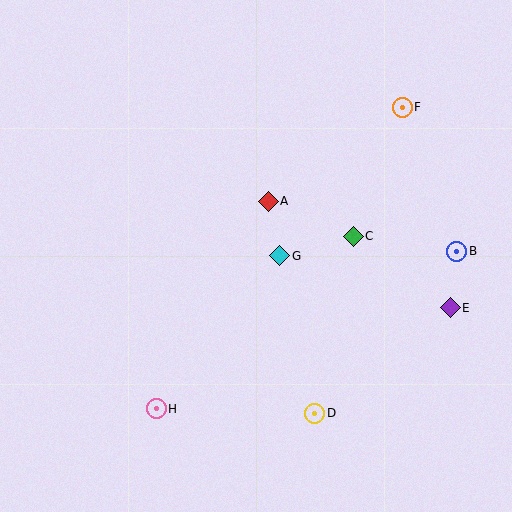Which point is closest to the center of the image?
Point G at (280, 256) is closest to the center.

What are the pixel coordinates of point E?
Point E is at (450, 308).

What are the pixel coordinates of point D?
Point D is at (315, 413).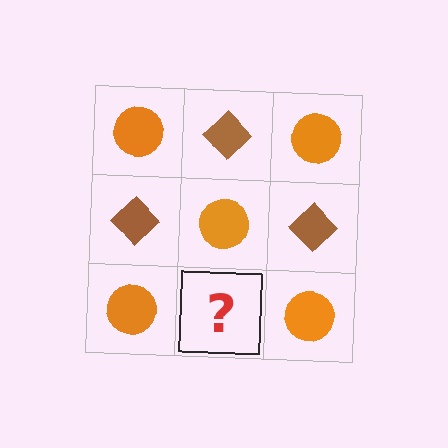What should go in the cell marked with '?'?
The missing cell should contain a brown diamond.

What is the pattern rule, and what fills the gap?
The rule is that it alternates orange circle and brown diamond in a checkerboard pattern. The gap should be filled with a brown diamond.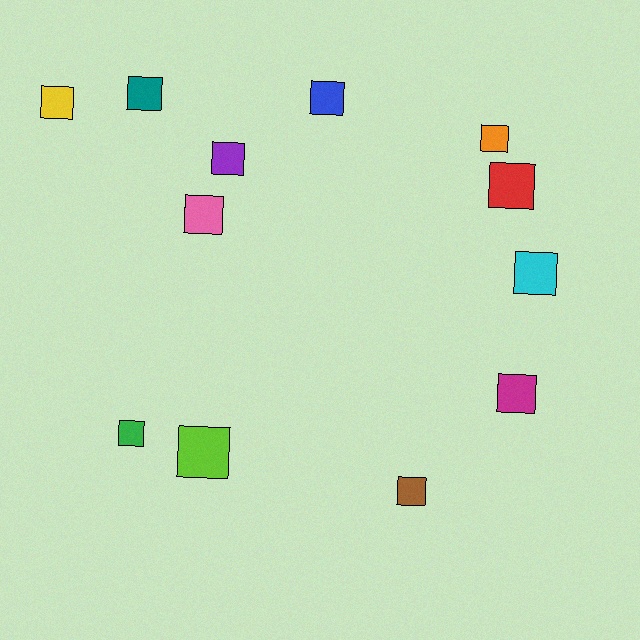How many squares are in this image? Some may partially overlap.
There are 12 squares.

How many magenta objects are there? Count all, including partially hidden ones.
There is 1 magenta object.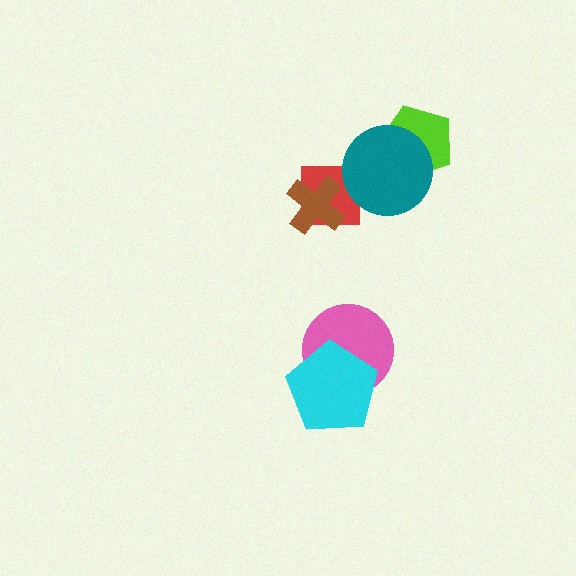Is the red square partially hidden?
Yes, it is partially covered by another shape.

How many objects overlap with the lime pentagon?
1 object overlaps with the lime pentagon.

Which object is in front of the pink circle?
The cyan pentagon is in front of the pink circle.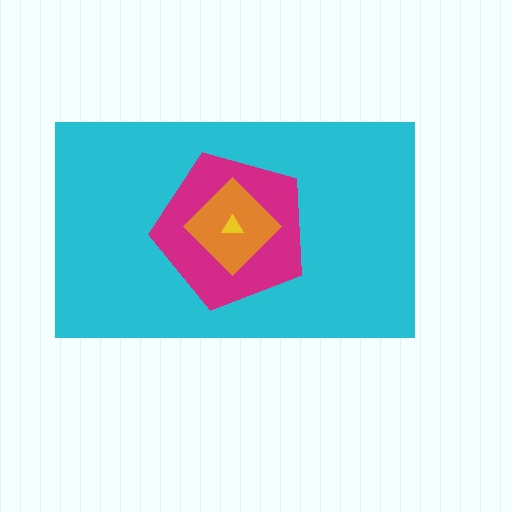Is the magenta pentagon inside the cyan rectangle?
Yes.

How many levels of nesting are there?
4.